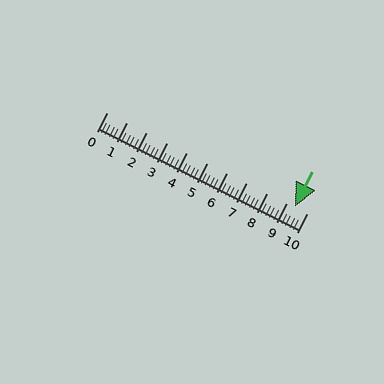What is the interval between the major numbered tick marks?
The major tick marks are spaced 1 units apart.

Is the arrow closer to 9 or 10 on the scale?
The arrow is closer to 9.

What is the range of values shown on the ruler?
The ruler shows values from 0 to 10.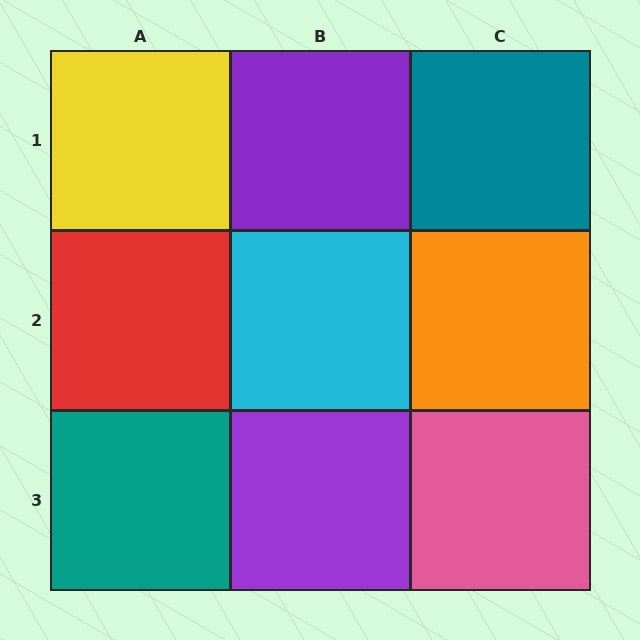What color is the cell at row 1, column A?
Yellow.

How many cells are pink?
1 cell is pink.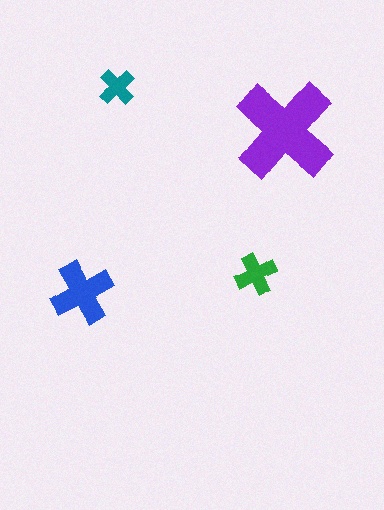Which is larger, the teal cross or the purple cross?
The purple one.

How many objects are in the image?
There are 4 objects in the image.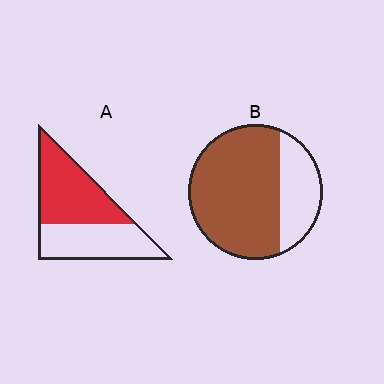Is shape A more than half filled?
Yes.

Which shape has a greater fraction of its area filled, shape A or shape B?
Shape B.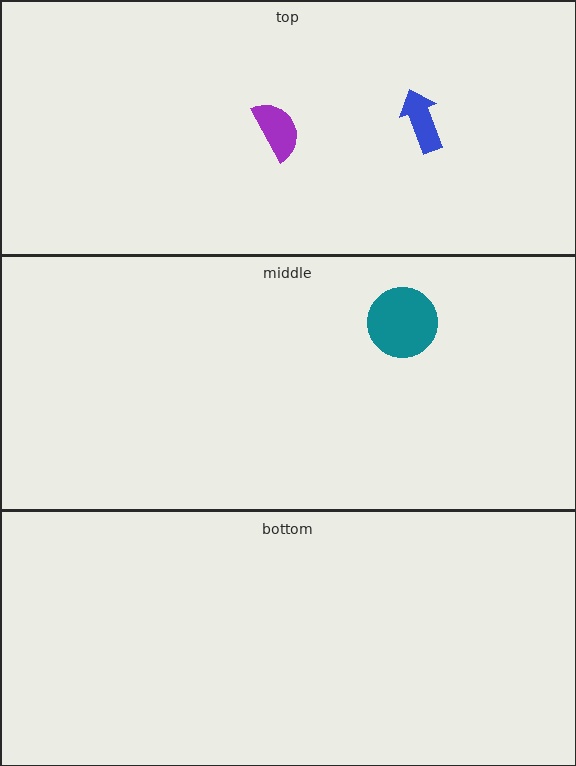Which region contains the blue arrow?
The top region.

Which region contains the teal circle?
The middle region.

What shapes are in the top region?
The purple semicircle, the blue arrow.